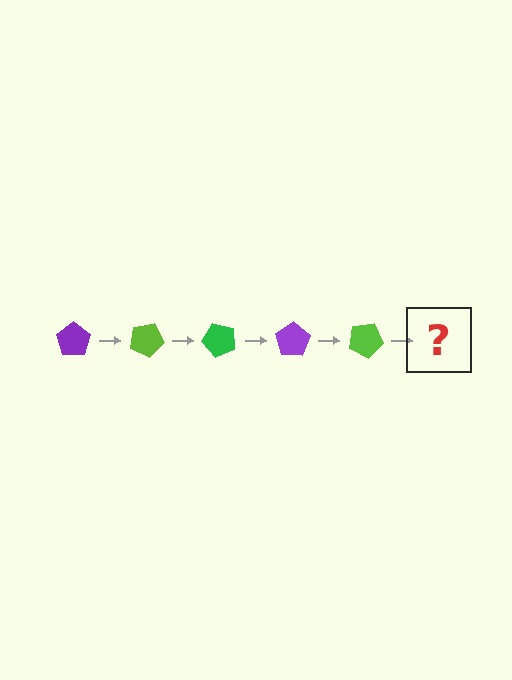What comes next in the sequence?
The next element should be a green pentagon, rotated 125 degrees from the start.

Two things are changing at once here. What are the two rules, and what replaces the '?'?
The two rules are that it rotates 25 degrees each step and the color cycles through purple, lime, and green. The '?' should be a green pentagon, rotated 125 degrees from the start.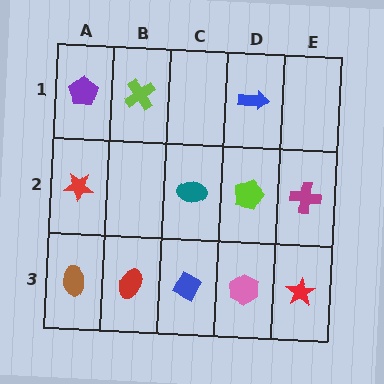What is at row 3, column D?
A pink hexagon.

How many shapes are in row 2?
4 shapes.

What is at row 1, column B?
A lime cross.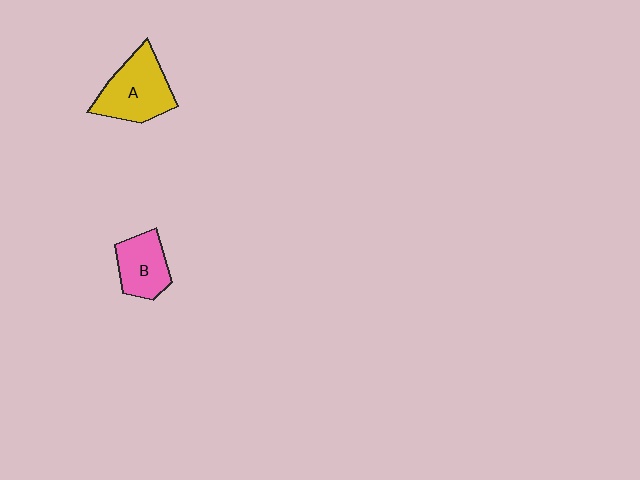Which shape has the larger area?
Shape A (yellow).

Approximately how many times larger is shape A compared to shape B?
Approximately 1.4 times.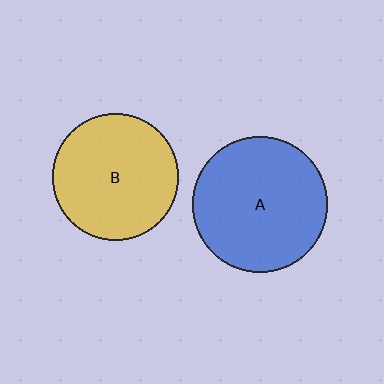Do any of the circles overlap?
No, none of the circles overlap.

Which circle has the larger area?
Circle A (blue).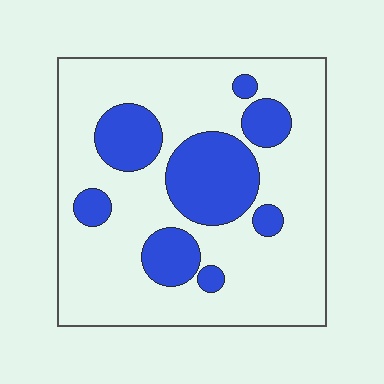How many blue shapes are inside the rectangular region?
8.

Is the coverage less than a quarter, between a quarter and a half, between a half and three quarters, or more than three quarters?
Between a quarter and a half.